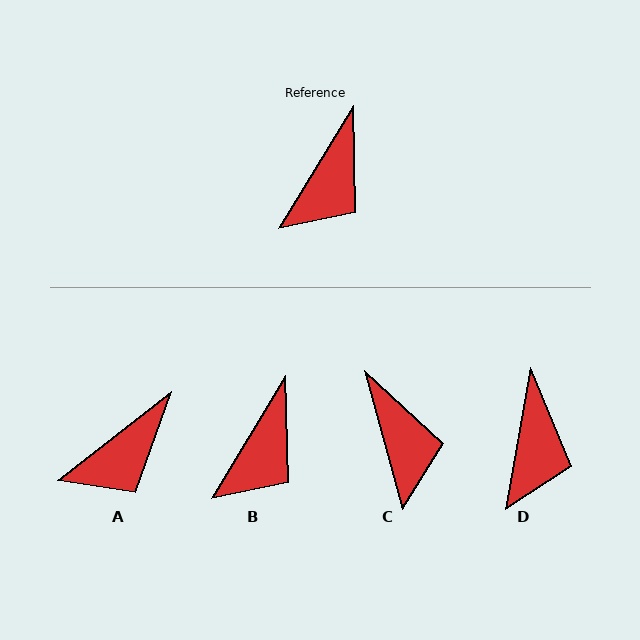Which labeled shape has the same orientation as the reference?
B.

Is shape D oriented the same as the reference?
No, it is off by about 21 degrees.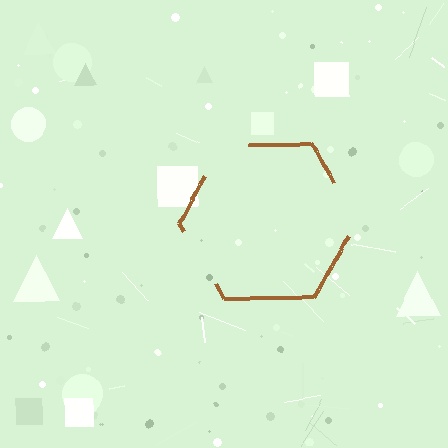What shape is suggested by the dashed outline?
The dashed outline suggests a hexagon.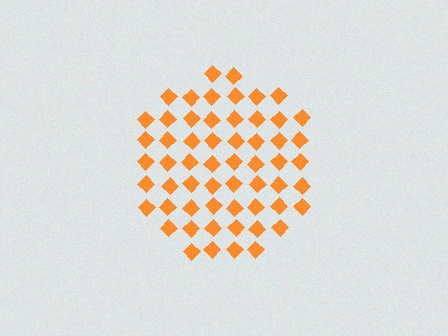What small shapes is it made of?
It is made of small diamonds.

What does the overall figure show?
The overall figure shows a circle.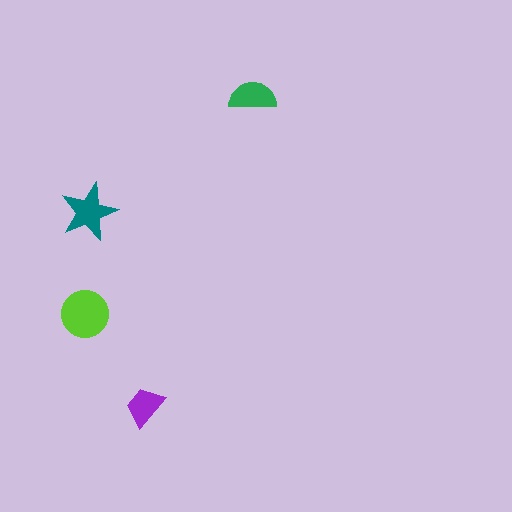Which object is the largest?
The lime circle.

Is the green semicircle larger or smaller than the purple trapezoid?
Larger.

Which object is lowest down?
The purple trapezoid is bottommost.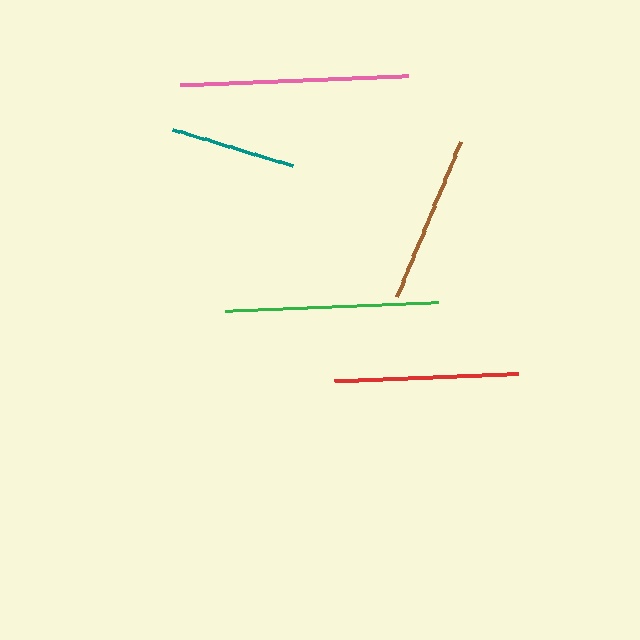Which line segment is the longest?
The pink line is the longest at approximately 229 pixels.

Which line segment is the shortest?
The teal line is the shortest at approximately 125 pixels.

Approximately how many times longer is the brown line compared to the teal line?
The brown line is approximately 1.3 times the length of the teal line.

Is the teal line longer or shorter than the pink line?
The pink line is longer than the teal line.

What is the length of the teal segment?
The teal segment is approximately 125 pixels long.